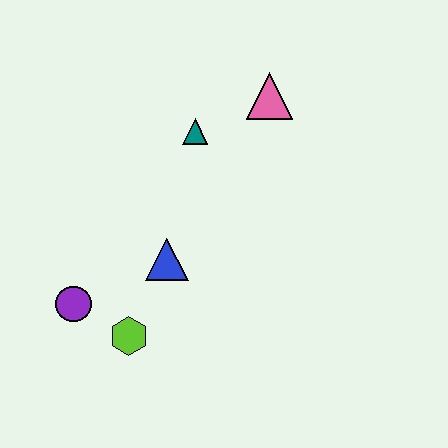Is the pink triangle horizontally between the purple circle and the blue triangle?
No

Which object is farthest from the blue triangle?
The pink triangle is farthest from the blue triangle.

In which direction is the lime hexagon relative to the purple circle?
The lime hexagon is to the right of the purple circle.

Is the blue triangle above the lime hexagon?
Yes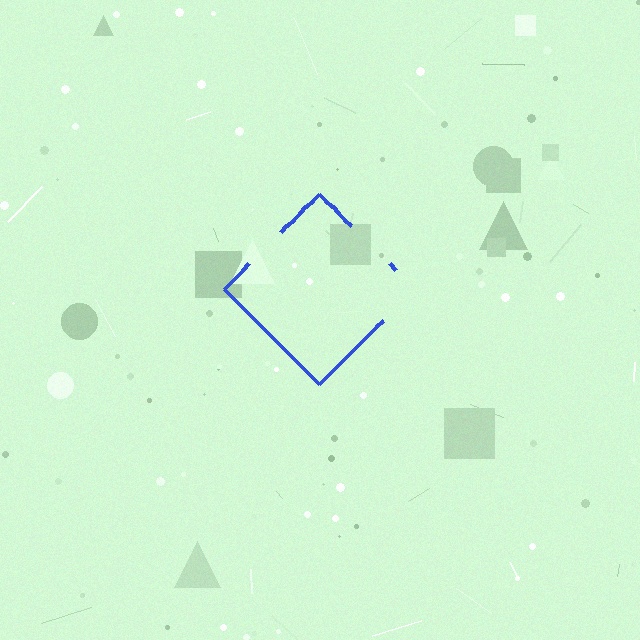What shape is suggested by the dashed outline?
The dashed outline suggests a diamond.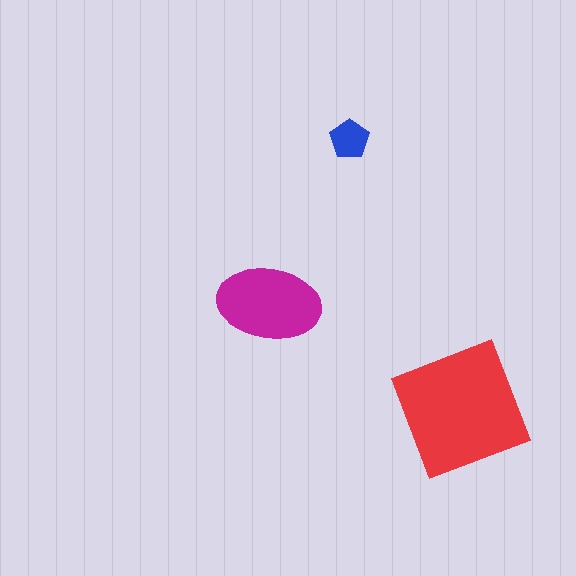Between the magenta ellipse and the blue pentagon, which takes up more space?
The magenta ellipse.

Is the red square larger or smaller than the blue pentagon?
Larger.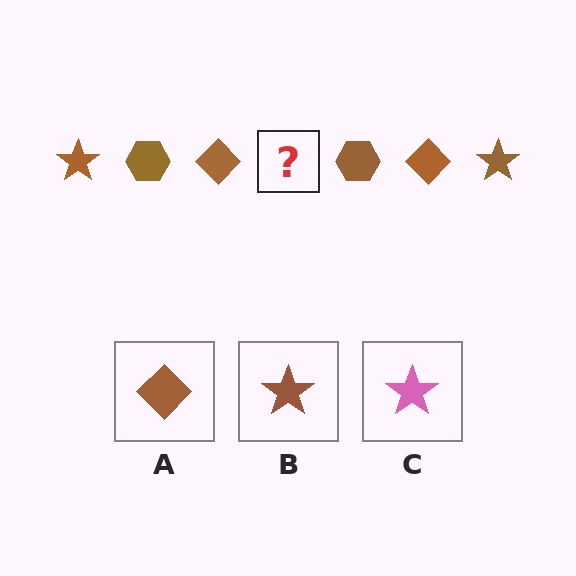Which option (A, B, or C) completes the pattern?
B.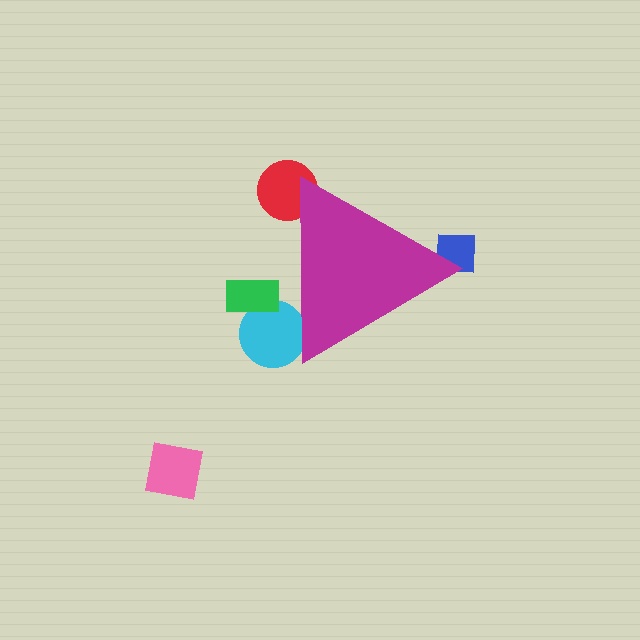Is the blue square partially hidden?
Yes, the blue square is partially hidden behind the magenta triangle.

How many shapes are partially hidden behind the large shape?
4 shapes are partially hidden.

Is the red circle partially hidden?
Yes, the red circle is partially hidden behind the magenta triangle.